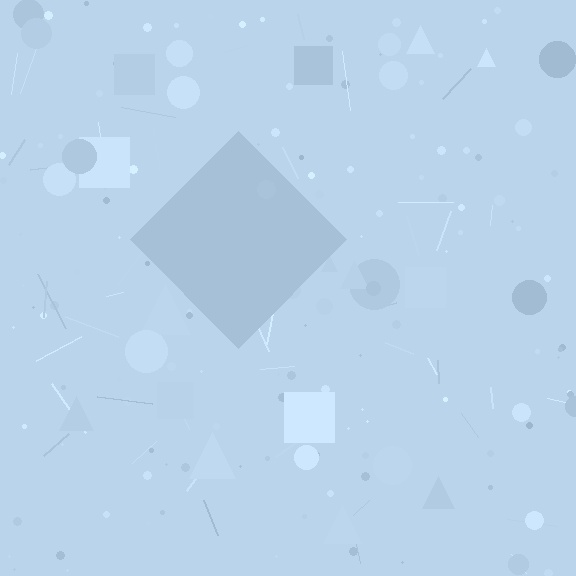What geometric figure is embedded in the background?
A diamond is embedded in the background.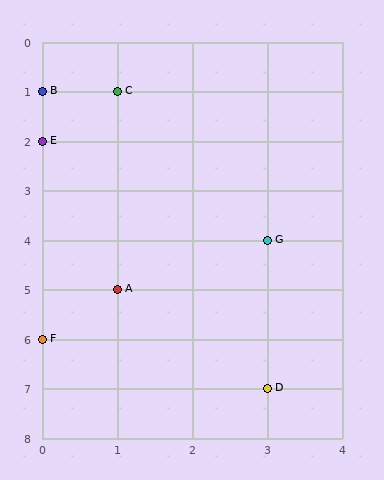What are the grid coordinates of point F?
Point F is at grid coordinates (0, 6).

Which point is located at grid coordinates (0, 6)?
Point F is at (0, 6).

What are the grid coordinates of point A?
Point A is at grid coordinates (1, 5).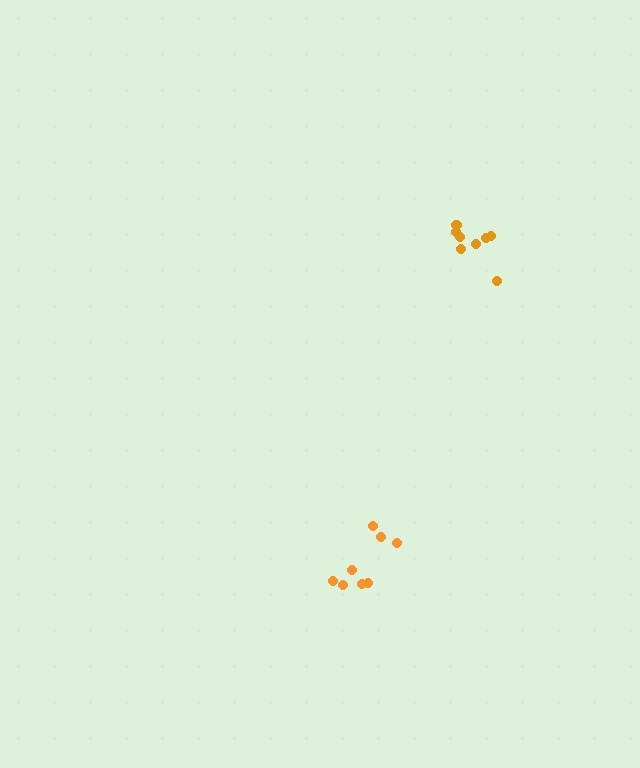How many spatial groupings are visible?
There are 2 spatial groupings.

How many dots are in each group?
Group 1: 8 dots, Group 2: 8 dots (16 total).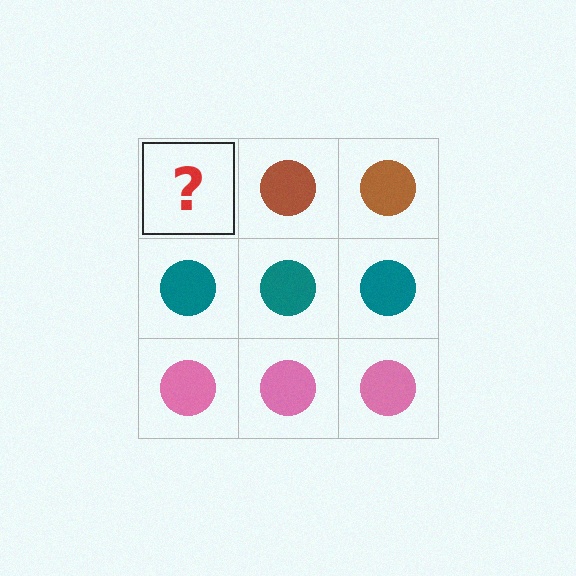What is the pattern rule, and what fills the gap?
The rule is that each row has a consistent color. The gap should be filled with a brown circle.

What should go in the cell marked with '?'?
The missing cell should contain a brown circle.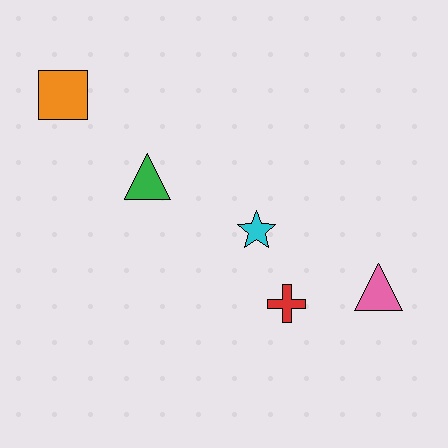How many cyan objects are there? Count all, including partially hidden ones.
There is 1 cyan object.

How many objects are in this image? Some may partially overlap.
There are 5 objects.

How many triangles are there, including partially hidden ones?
There are 2 triangles.